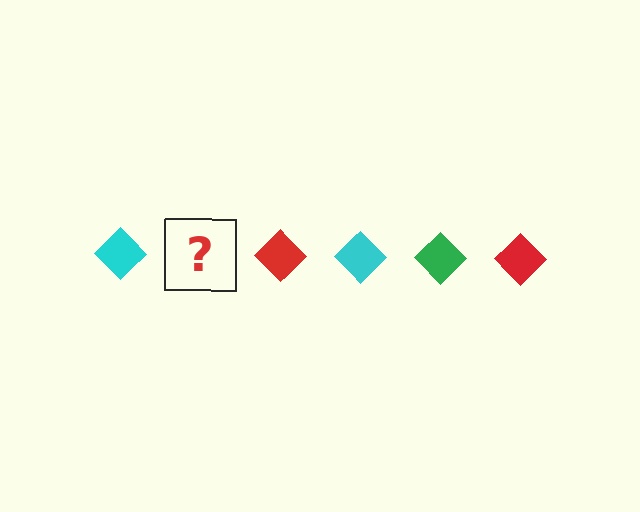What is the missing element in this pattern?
The missing element is a green diamond.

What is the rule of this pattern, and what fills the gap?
The rule is that the pattern cycles through cyan, green, red diamonds. The gap should be filled with a green diamond.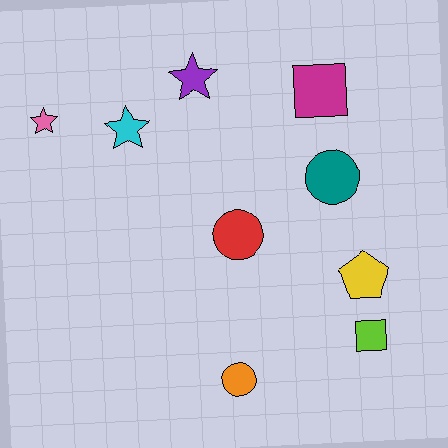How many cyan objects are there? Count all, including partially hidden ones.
There is 1 cyan object.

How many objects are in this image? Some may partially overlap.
There are 9 objects.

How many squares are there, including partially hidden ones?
There are 2 squares.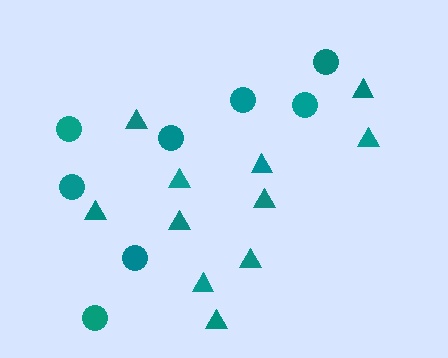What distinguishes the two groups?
There are 2 groups: one group of triangles (11) and one group of circles (8).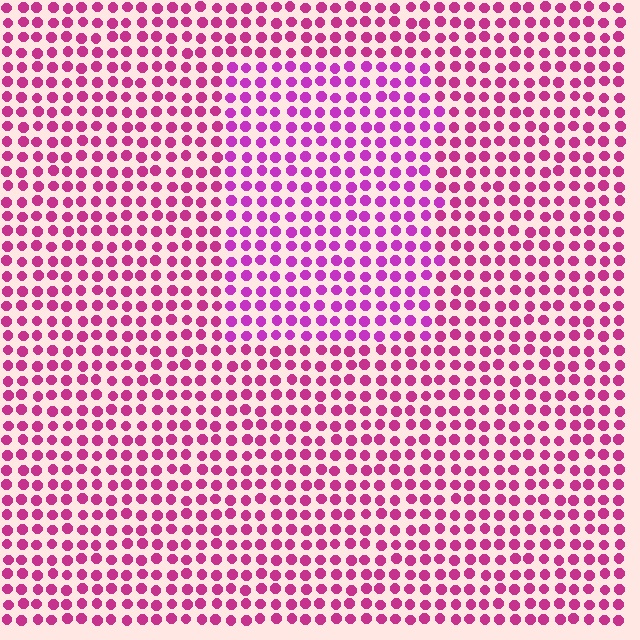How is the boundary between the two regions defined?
The boundary is defined purely by a slight shift in hue (about 22 degrees). Spacing, size, and orientation are identical on both sides.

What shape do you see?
I see a rectangle.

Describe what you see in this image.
The image is filled with small magenta elements in a uniform arrangement. A rectangle-shaped region is visible where the elements are tinted to a slightly different hue, forming a subtle color boundary.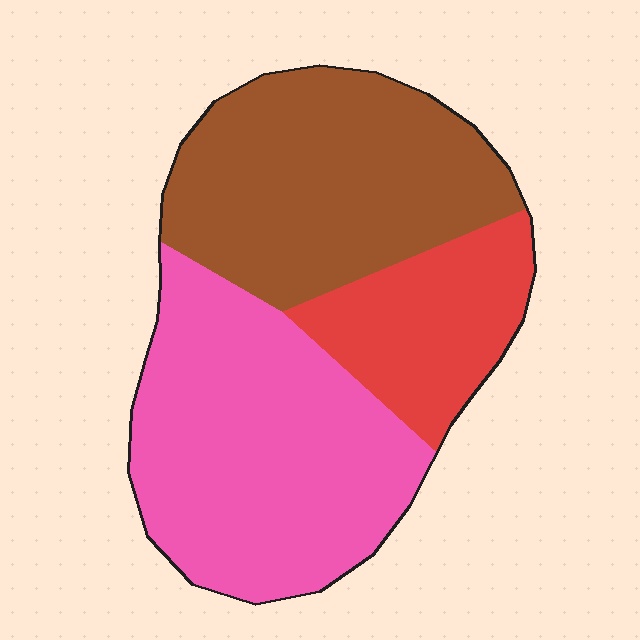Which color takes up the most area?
Pink, at roughly 45%.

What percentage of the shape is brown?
Brown covers around 35% of the shape.